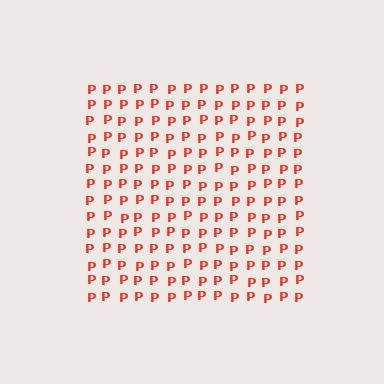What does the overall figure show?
The overall figure shows a square.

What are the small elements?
The small elements are letter P's.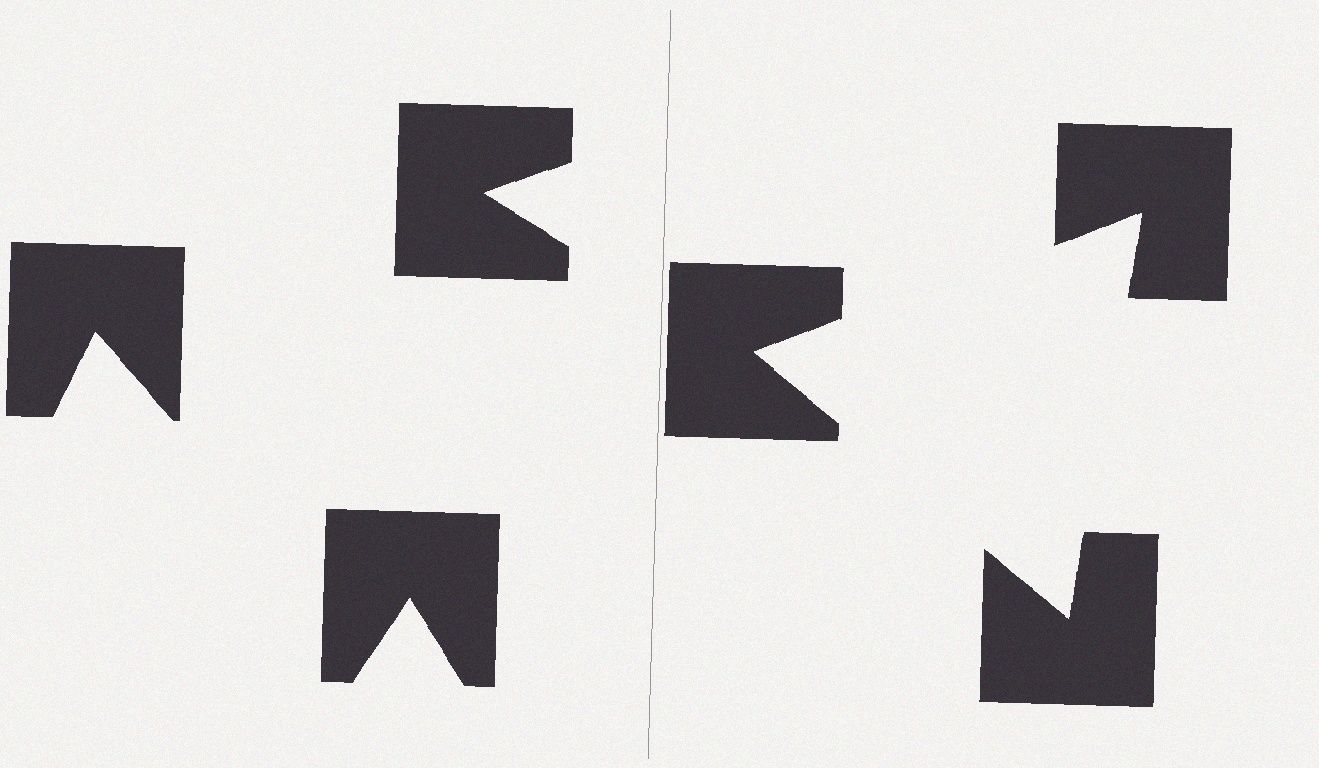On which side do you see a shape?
An illusory triangle appears on the right side. On the left side the wedge cuts are rotated, so no coherent shape forms.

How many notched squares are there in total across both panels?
6 — 3 on each side.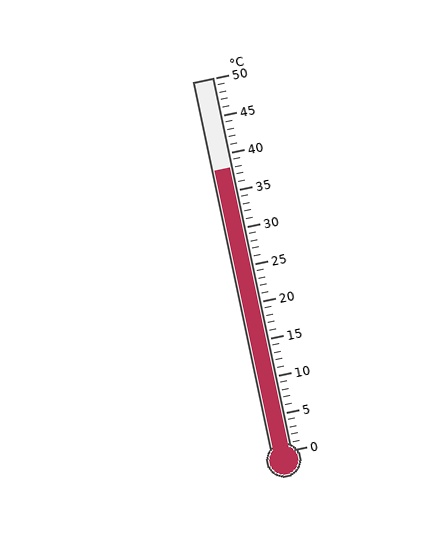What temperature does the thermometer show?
The thermometer shows approximately 38°C.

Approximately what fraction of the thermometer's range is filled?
The thermometer is filled to approximately 75% of its range.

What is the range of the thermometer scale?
The thermometer scale ranges from 0°C to 50°C.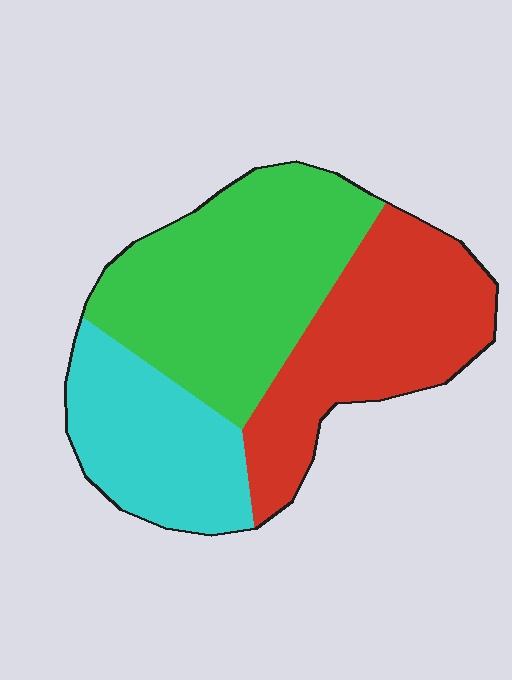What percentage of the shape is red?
Red takes up about one third (1/3) of the shape.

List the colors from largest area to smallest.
From largest to smallest: green, red, cyan.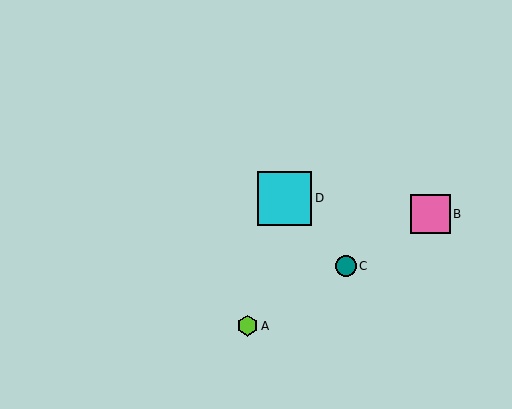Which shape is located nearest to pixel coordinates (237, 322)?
The lime hexagon (labeled A) at (247, 326) is nearest to that location.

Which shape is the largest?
The cyan square (labeled D) is the largest.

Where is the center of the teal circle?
The center of the teal circle is at (346, 266).